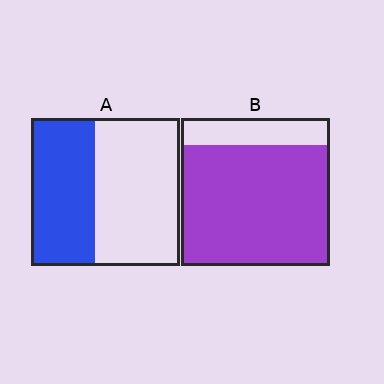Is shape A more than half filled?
No.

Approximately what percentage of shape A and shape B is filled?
A is approximately 45% and B is approximately 80%.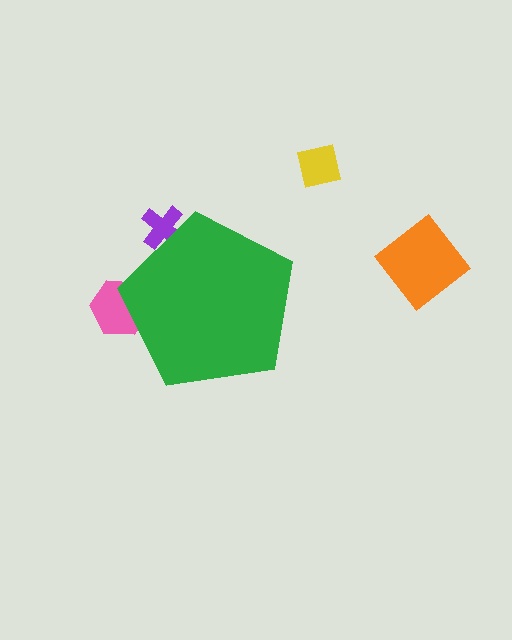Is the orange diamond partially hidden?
No, the orange diamond is fully visible.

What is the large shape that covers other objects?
A green pentagon.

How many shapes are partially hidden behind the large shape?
2 shapes are partially hidden.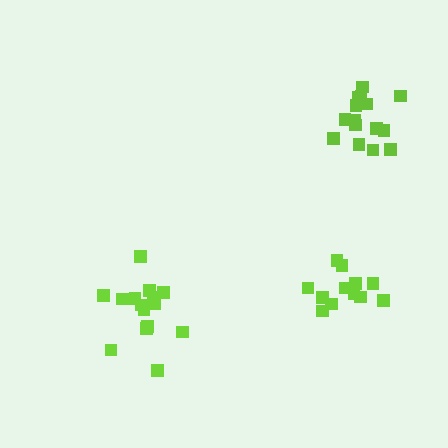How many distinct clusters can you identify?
There are 3 distinct clusters.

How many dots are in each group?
Group 1: 15 dots, Group 2: 16 dots, Group 3: 12 dots (43 total).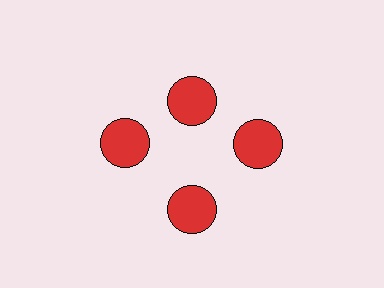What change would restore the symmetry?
The symmetry would be restored by moving it outward, back onto the ring so that all 4 circles sit at equal angles and equal distance from the center.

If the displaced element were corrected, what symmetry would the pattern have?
It would have 4-fold rotational symmetry — the pattern would map onto itself every 90 degrees.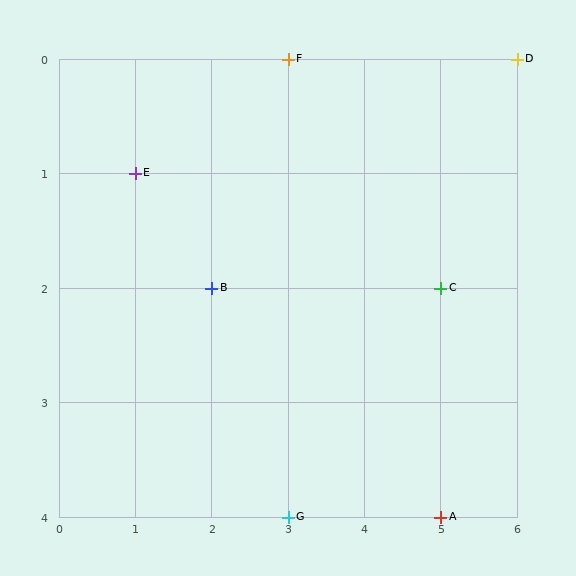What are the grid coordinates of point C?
Point C is at grid coordinates (5, 2).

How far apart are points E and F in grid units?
Points E and F are 2 columns and 1 row apart (about 2.2 grid units diagonally).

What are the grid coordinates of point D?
Point D is at grid coordinates (6, 0).